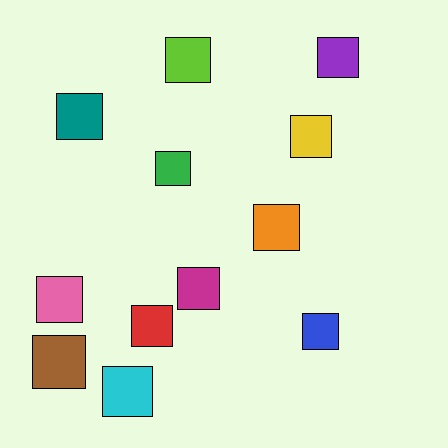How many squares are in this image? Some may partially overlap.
There are 12 squares.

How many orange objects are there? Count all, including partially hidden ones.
There is 1 orange object.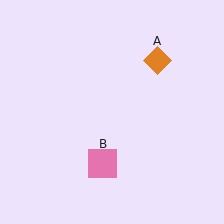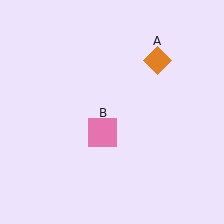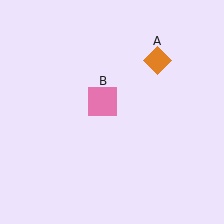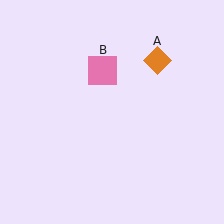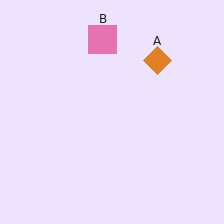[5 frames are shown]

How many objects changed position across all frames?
1 object changed position: pink square (object B).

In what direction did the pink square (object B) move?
The pink square (object B) moved up.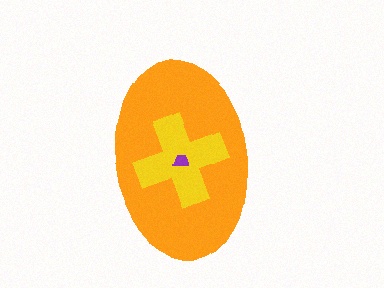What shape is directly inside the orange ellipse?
The yellow cross.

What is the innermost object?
The purple trapezoid.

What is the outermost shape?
The orange ellipse.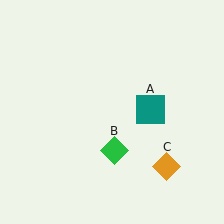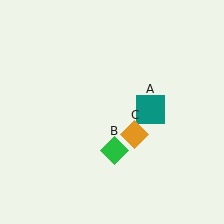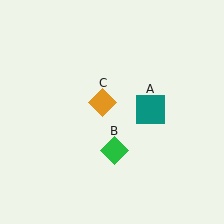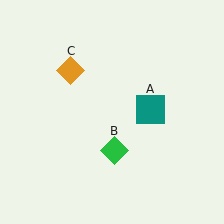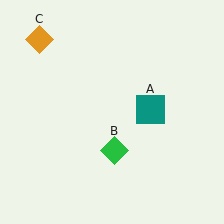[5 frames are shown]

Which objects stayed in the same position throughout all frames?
Teal square (object A) and green diamond (object B) remained stationary.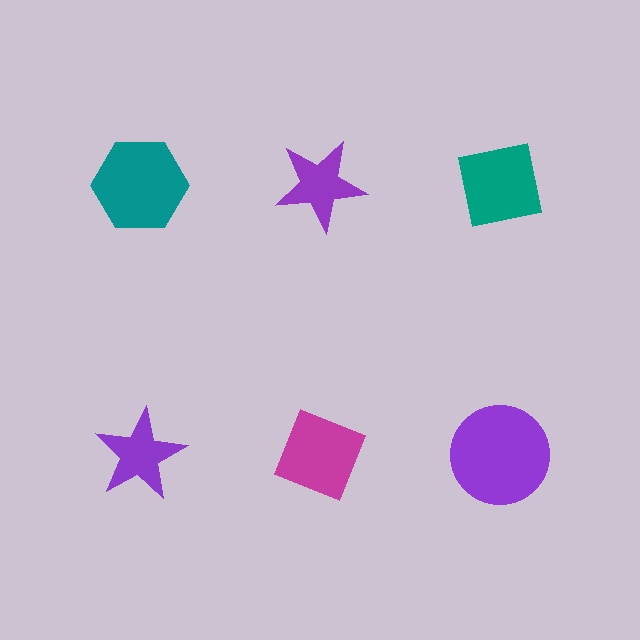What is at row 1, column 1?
A teal hexagon.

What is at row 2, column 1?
A purple star.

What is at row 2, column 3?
A purple circle.